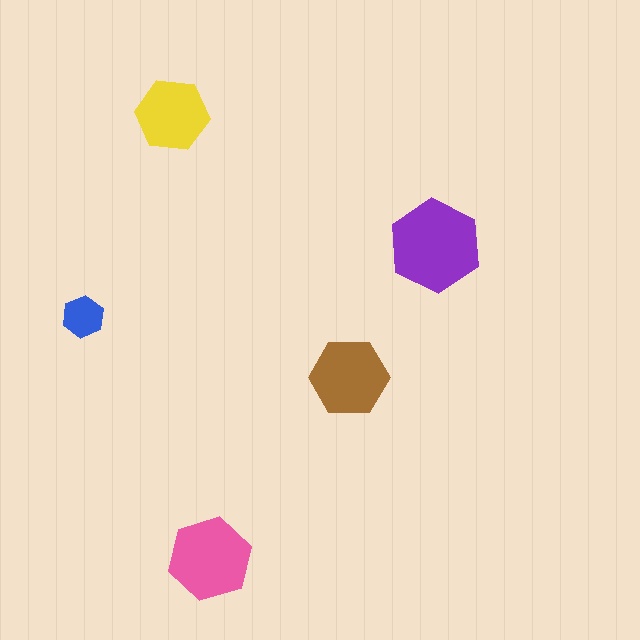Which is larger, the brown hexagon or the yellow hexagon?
The brown one.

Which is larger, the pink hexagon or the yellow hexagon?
The pink one.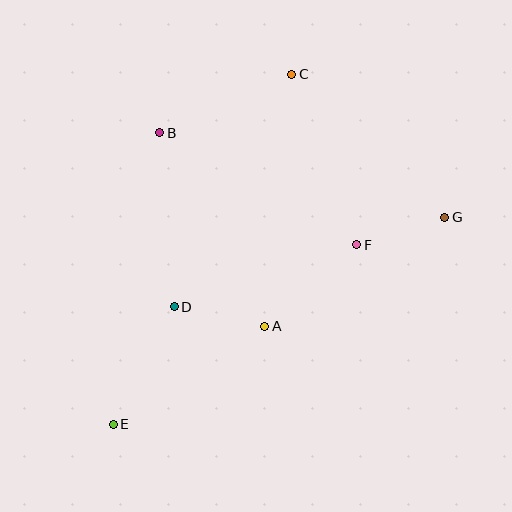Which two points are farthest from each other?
Points C and E are farthest from each other.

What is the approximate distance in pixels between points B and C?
The distance between B and C is approximately 145 pixels.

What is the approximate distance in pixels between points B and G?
The distance between B and G is approximately 297 pixels.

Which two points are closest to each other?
Points F and G are closest to each other.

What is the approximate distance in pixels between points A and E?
The distance between A and E is approximately 181 pixels.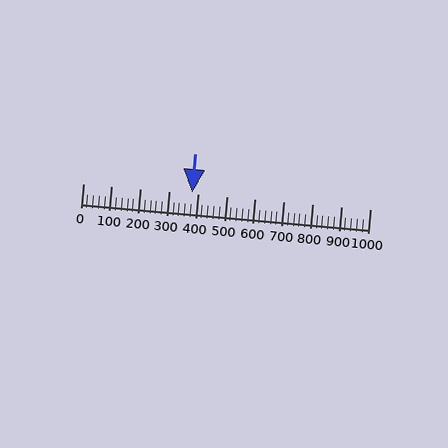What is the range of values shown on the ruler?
The ruler shows values from 0 to 1000.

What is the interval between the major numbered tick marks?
The major tick marks are spaced 100 units apart.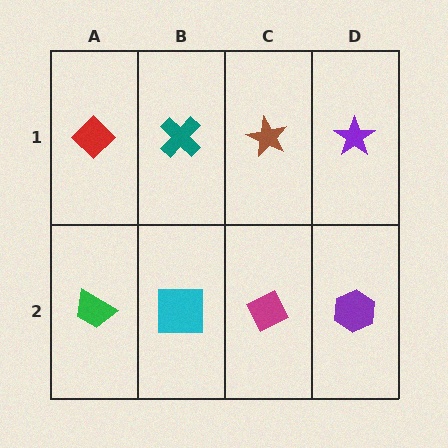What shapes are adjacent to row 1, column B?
A cyan square (row 2, column B), a red diamond (row 1, column A), a brown star (row 1, column C).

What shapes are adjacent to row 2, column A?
A red diamond (row 1, column A), a cyan square (row 2, column B).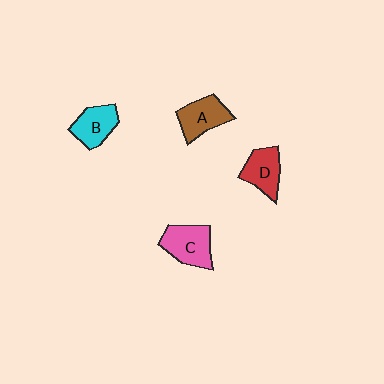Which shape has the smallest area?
Shape B (cyan).